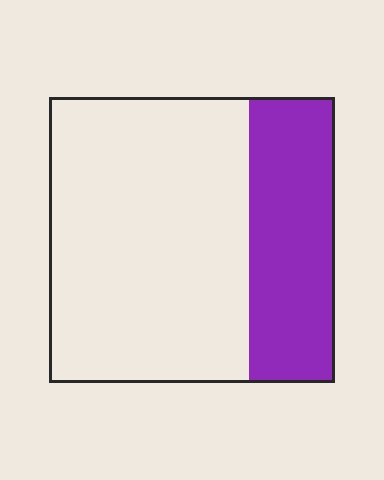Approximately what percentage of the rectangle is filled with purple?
Approximately 30%.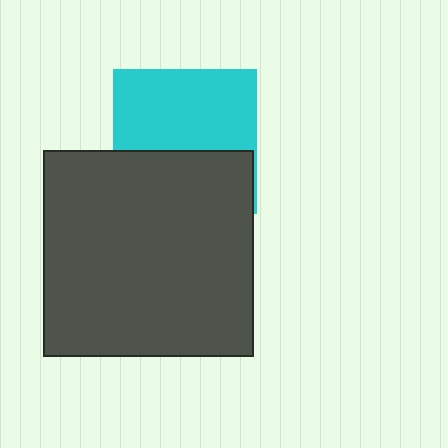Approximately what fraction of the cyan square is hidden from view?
Roughly 43% of the cyan square is hidden behind the dark gray rectangle.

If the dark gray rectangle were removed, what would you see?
You would see the complete cyan square.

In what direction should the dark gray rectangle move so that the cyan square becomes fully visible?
The dark gray rectangle should move down. That is the shortest direction to clear the overlap and leave the cyan square fully visible.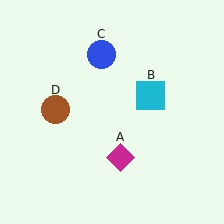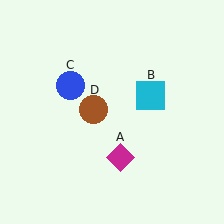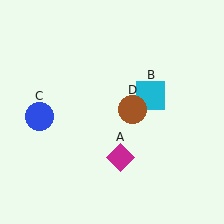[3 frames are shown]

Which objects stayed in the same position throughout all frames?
Magenta diamond (object A) and cyan square (object B) remained stationary.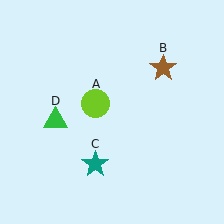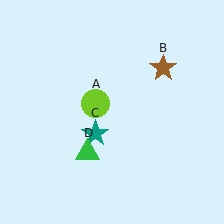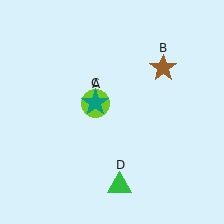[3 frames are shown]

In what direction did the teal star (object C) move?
The teal star (object C) moved up.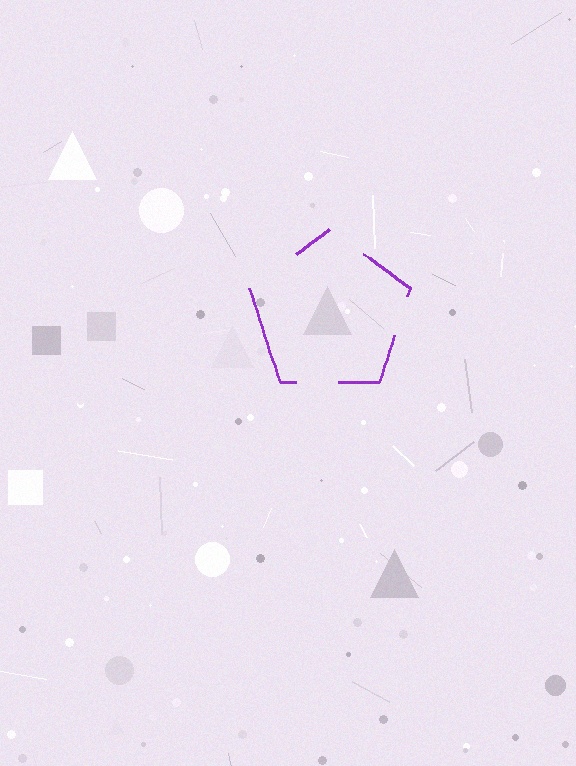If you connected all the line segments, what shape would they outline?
They would outline a pentagon.